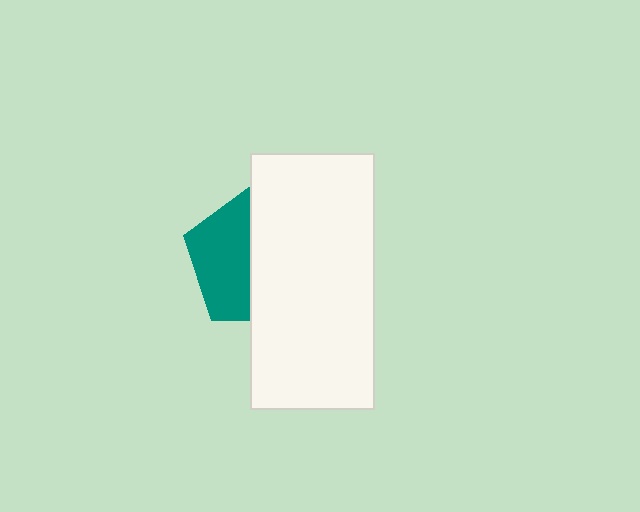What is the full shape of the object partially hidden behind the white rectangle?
The partially hidden object is a teal pentagon.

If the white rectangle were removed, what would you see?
You would see the complete teal pentagon.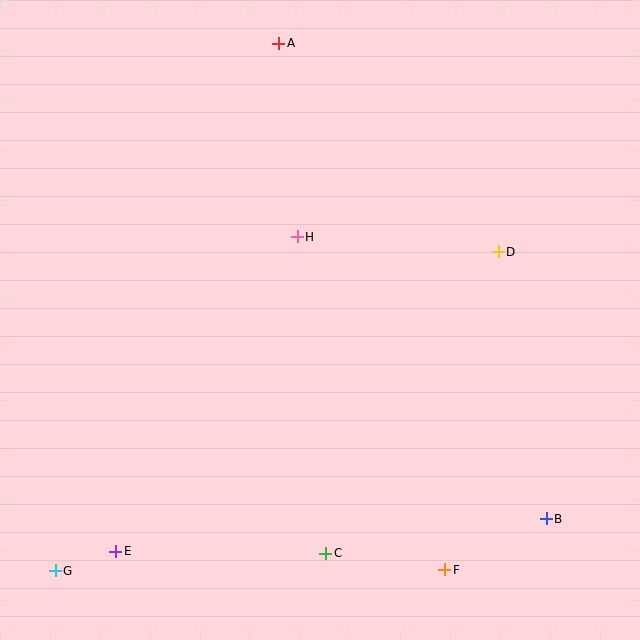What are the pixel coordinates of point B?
Point B is at (546, 519).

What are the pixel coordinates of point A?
Point A is at (279, 43).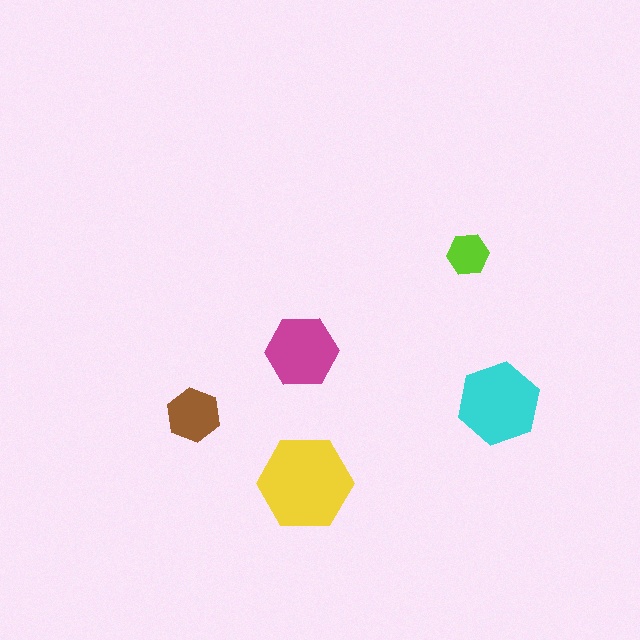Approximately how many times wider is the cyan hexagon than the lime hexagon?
About 2 times wider.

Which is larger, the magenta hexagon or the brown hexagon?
The magenta one.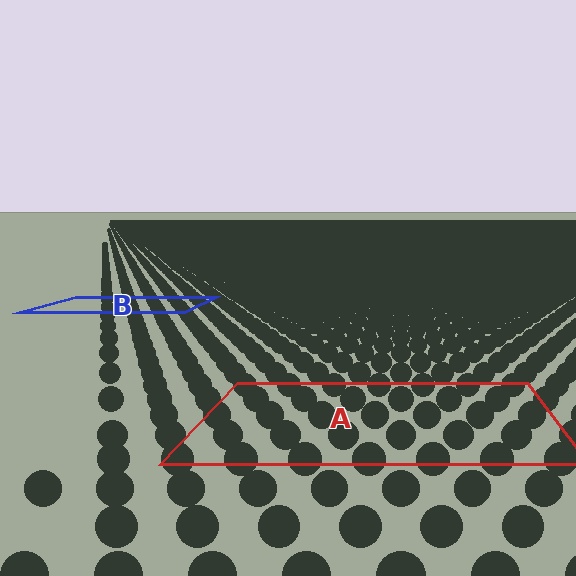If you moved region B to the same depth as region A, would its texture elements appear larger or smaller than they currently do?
They would appear larger. At a closer depth, the same texture elements are projected at a bigger on-screen size.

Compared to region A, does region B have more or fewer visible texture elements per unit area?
Region B has more texture elements per unit area — they are packed more densely because it is farther away.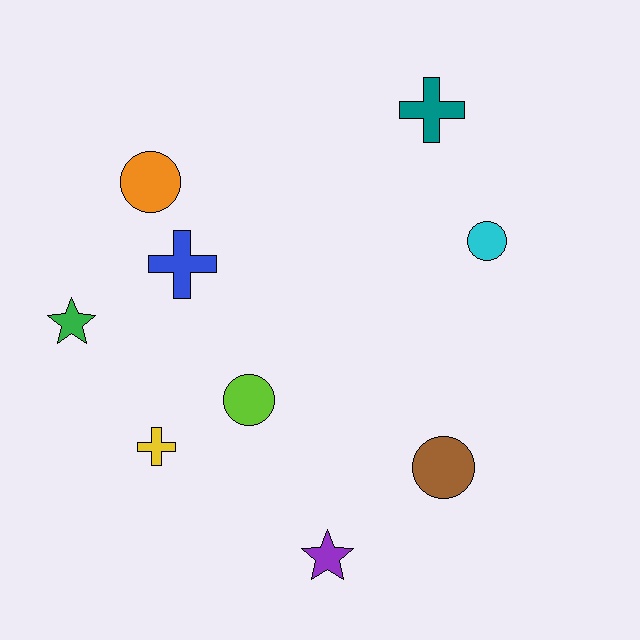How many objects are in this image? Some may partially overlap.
There are 9 objects.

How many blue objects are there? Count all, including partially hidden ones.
There is 1 blue object.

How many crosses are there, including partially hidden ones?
There are 3 crosses.